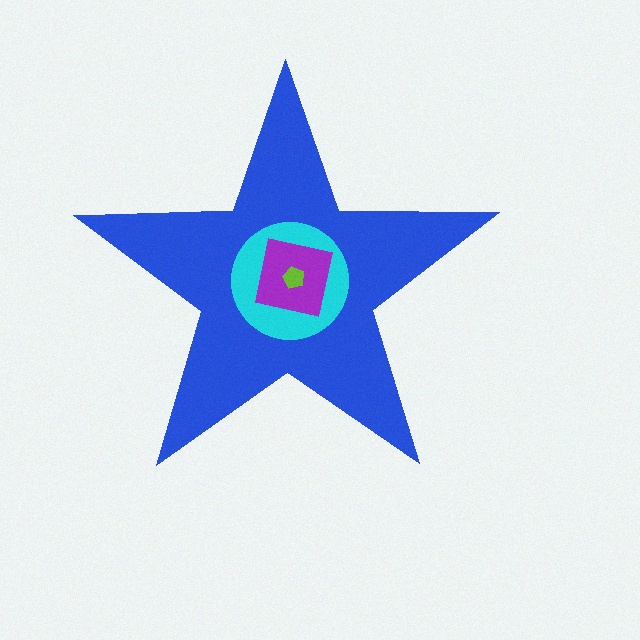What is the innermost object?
The lime pentagon.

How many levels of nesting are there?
4.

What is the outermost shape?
The blue star.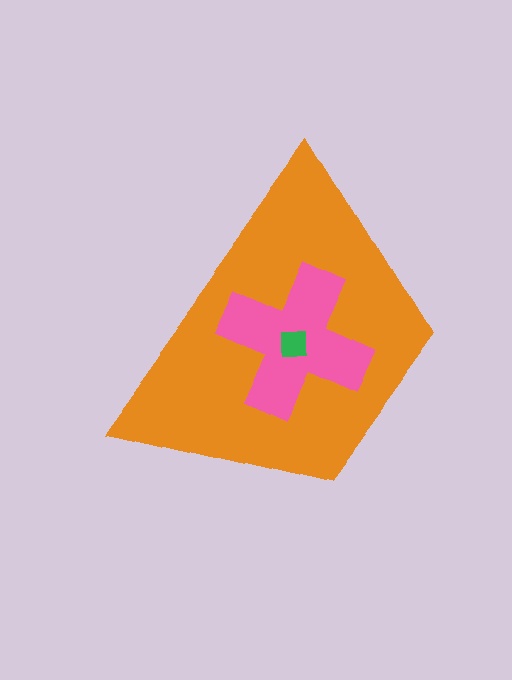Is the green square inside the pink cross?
Yes.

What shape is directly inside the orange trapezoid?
The pink cross.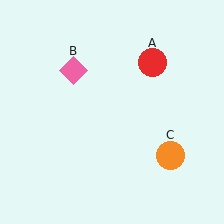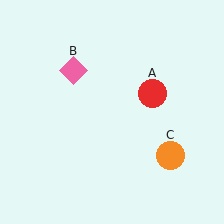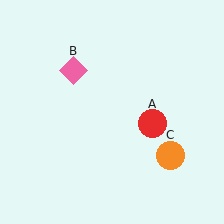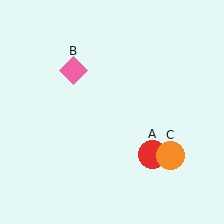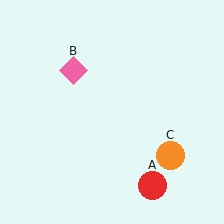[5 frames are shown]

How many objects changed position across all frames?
1 object changed position: red circle (object A).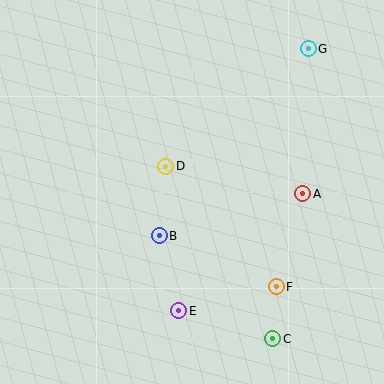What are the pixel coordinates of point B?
Point B is at (159, 236).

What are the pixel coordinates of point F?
Point F is at (276, 287).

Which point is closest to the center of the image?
Point D at (166, 166) is closest to the center.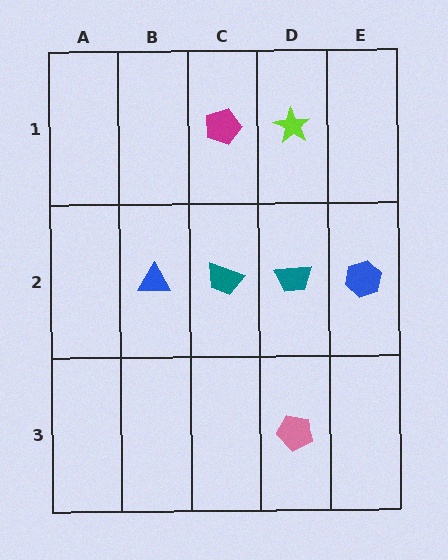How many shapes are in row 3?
1 shape.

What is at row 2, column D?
A teal trapezoid.